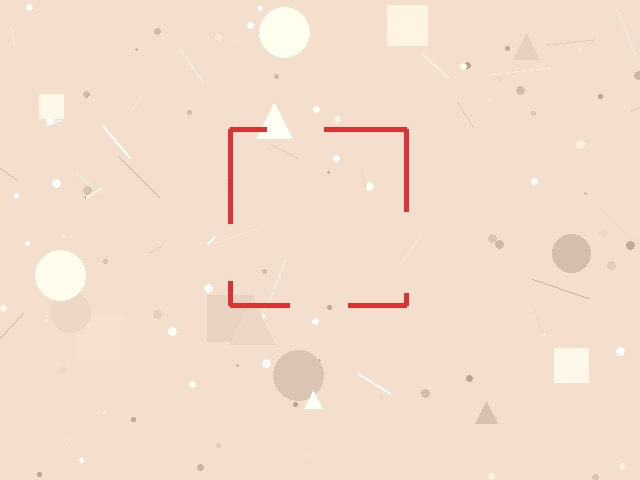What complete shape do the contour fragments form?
The contour fragments form a square.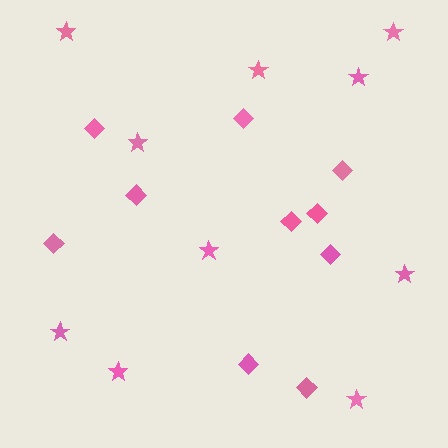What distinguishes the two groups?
There are 2 groups: one group of diamonds (10) and one group of stars (10).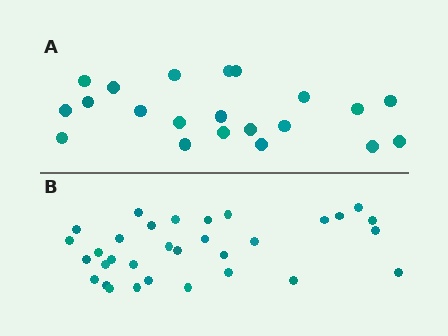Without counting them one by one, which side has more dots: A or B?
Region B (the bottom region) has more dots.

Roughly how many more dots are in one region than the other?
Region B has roughly 12 or so more dots than region A.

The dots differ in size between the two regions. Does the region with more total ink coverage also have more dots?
No. Region A has more total ink coverage because its dots are larger, but region B actually contains more individual dots. Total area can be misleading — the number of items is what matters here.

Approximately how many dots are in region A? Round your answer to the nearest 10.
About 20 dots. (The exact count is 21, which rounds to 20.)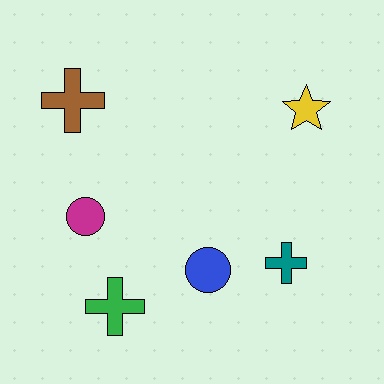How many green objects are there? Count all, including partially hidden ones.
There is 1 green object.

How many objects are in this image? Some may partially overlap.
There are 6 objects.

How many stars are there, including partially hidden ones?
There is 1 star.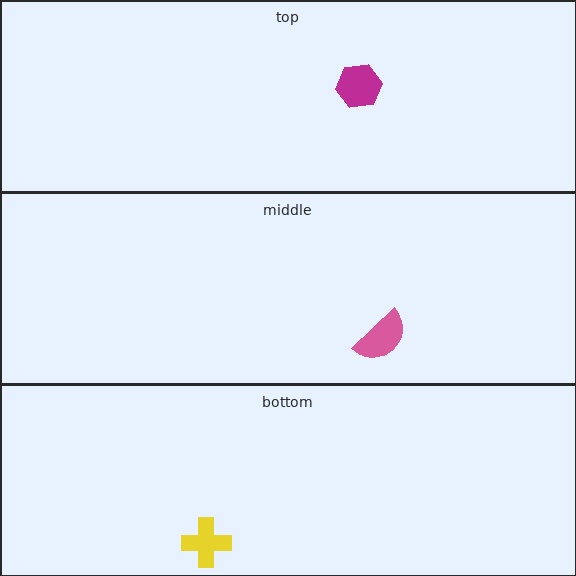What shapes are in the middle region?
The pink semicircle.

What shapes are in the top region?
The magenta hexagon.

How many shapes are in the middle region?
1.